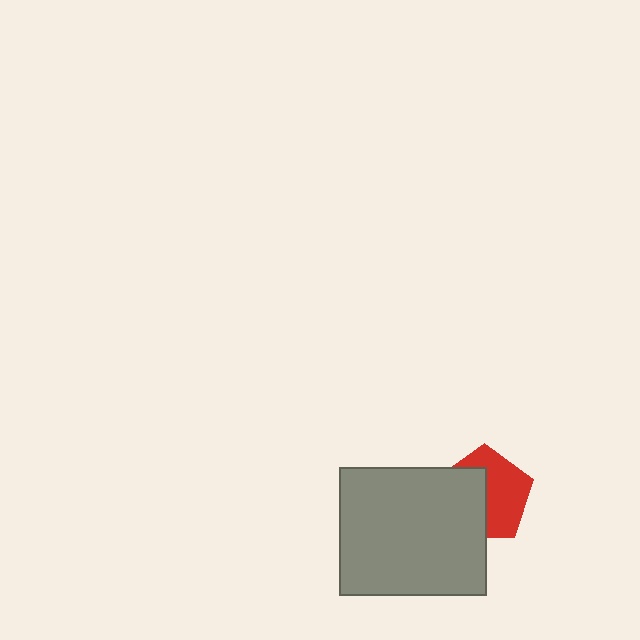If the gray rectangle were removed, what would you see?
You would see the complete red pentagon.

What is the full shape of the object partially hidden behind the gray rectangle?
The partially hidden object is a red pentagon.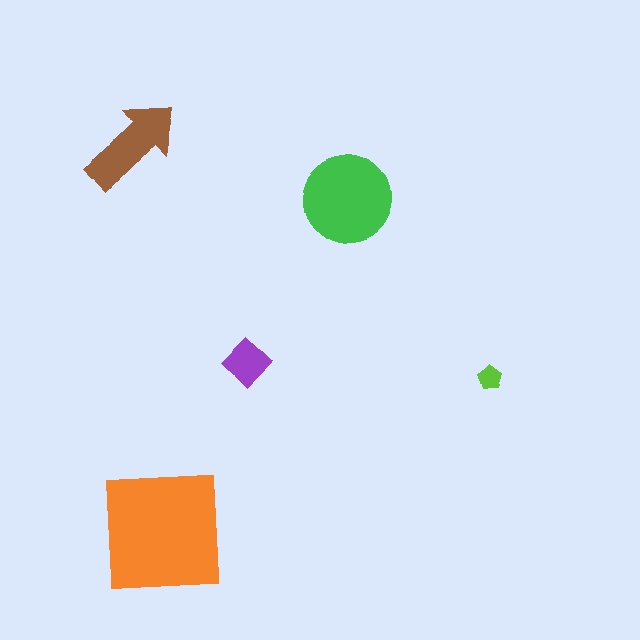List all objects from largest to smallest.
The orange square, the green circle, the brown arrow, the purple diamond, the lime pentagon.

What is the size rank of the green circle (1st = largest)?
2nd.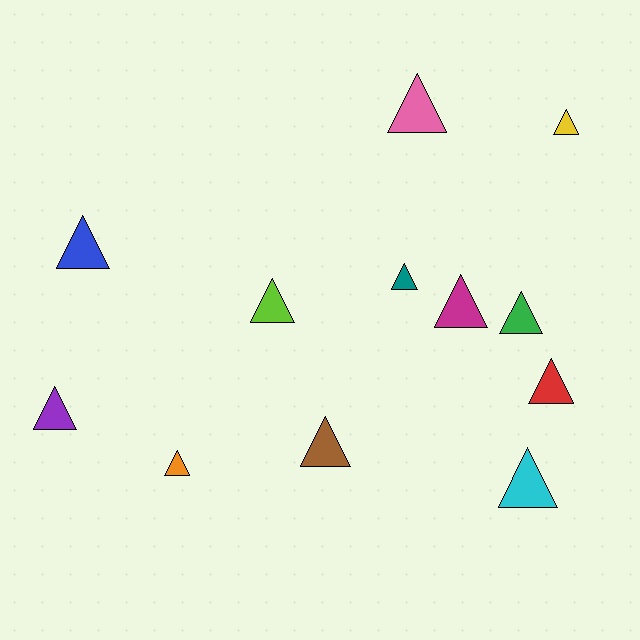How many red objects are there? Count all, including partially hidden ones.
There is 1 red object.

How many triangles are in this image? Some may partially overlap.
There are 12 triangles.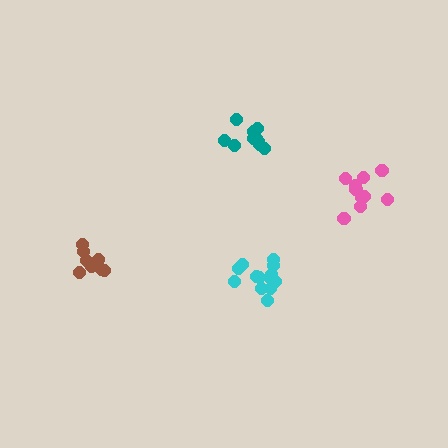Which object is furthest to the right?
The pink cluster is rightmost.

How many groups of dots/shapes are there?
There are 4 groups.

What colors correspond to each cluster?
The clusters are colored: teal, cyan, brown, pink.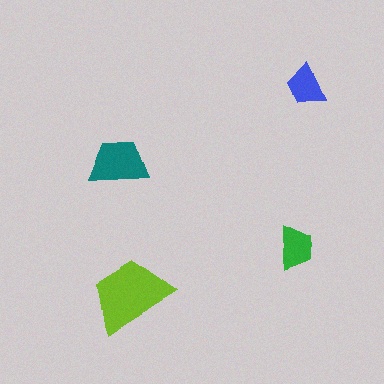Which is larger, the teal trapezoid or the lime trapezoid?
The lime one.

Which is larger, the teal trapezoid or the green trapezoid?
The teal one.